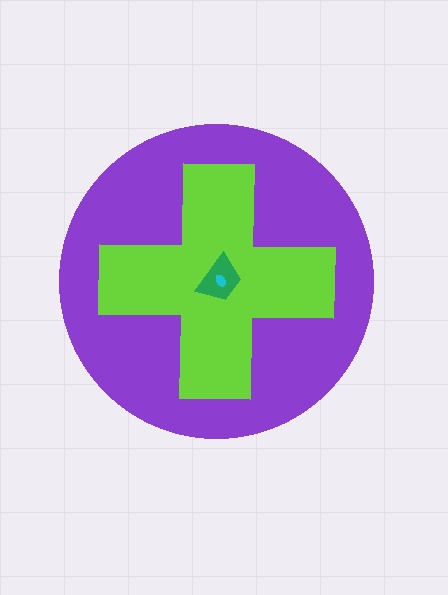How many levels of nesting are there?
4.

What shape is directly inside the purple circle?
The lime cross.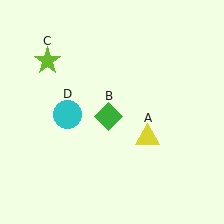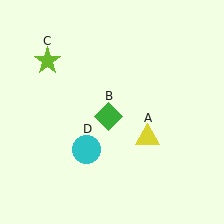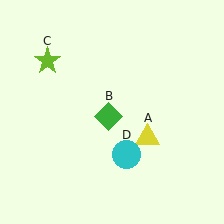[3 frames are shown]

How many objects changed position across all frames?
1 object changed position: cyan circle (object D).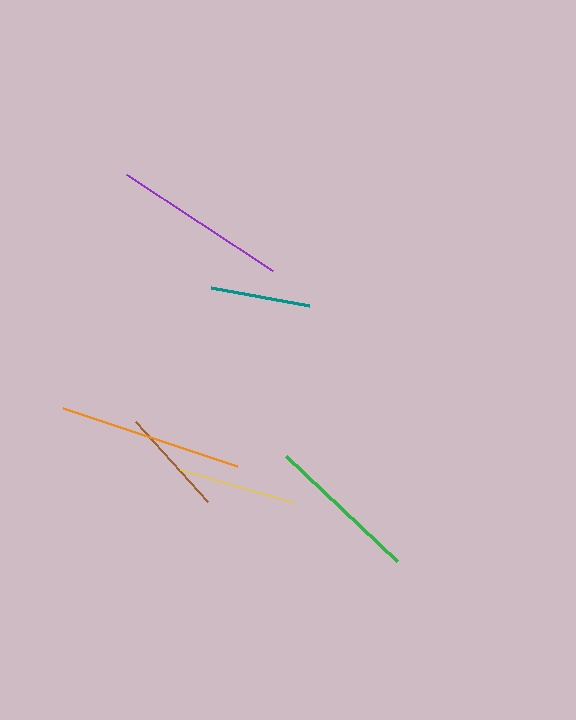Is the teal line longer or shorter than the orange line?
The orange line is longer than the teal line.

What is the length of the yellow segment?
The yellow segment is approximately 118 pixels long.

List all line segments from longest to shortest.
From longest to shortest: orange, purple, green, yellow, brown, teal.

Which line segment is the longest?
The orange line is the longest at approximately 183 pixels.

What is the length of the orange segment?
The orange segment is approximately 183 pixels long.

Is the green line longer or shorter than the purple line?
The purple line is longer than the green line.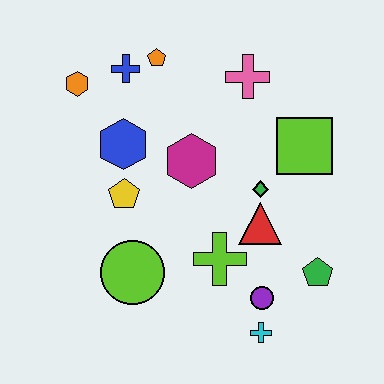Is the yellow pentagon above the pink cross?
No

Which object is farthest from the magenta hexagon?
The cyan cross is farthest from the magenta hexagon.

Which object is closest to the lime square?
The green diamond is closest to the lime square.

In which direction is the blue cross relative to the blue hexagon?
The blue cross is above the blue hexagon.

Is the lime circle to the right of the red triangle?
No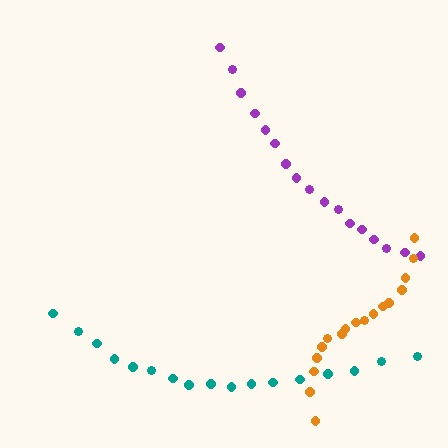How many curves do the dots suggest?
There are 3 distinct paths.